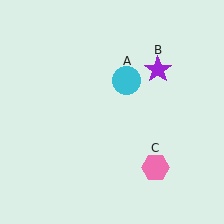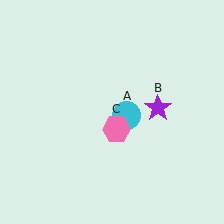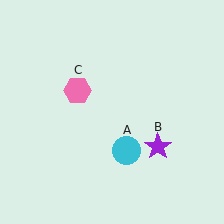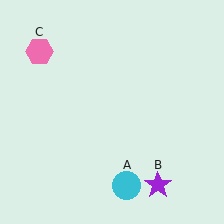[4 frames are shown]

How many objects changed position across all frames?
3 objects changed position: cyan circle (object A), purple star (object B), pink hexagon (object C).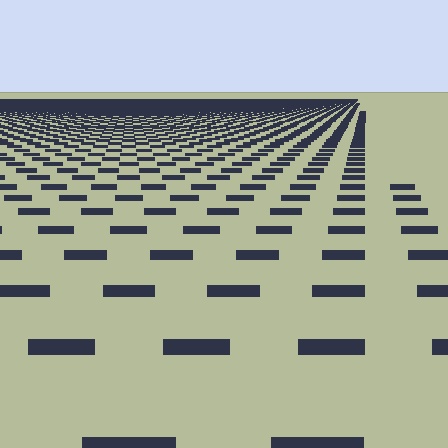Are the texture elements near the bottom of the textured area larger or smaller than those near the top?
Larger. Near the bottom, elements are closer to the viewer and appear at a bigger on-screen size.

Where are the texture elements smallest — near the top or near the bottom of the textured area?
Near the top.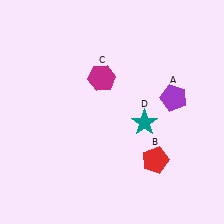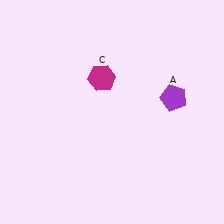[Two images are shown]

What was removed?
The teal star (D), the red pentagon (B) were removed in Image 2.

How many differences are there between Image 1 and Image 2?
There are 2 differences between the two images.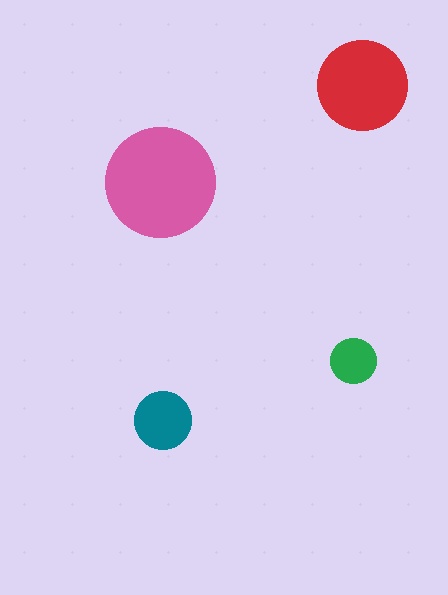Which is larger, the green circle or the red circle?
The red one.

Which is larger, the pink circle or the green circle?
The pink one.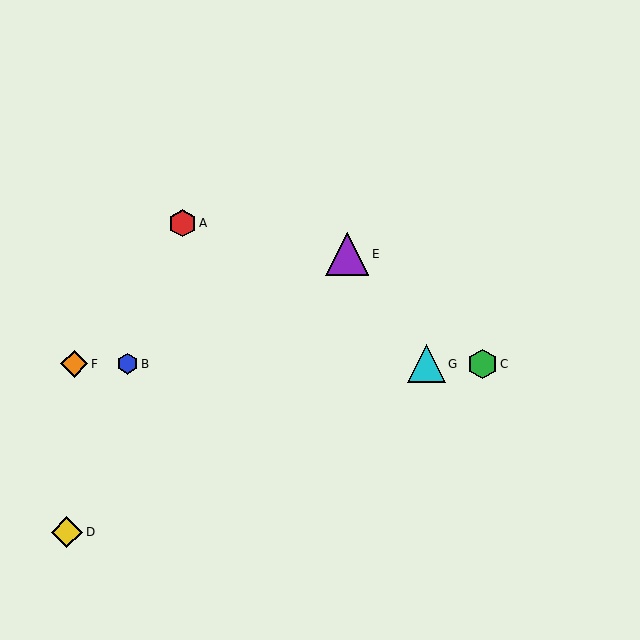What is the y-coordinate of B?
Object B is at y≈364.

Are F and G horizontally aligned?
Yes, both are at y≈364.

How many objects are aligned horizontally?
4 objects (B, C, F, G) are aligned horizontally.